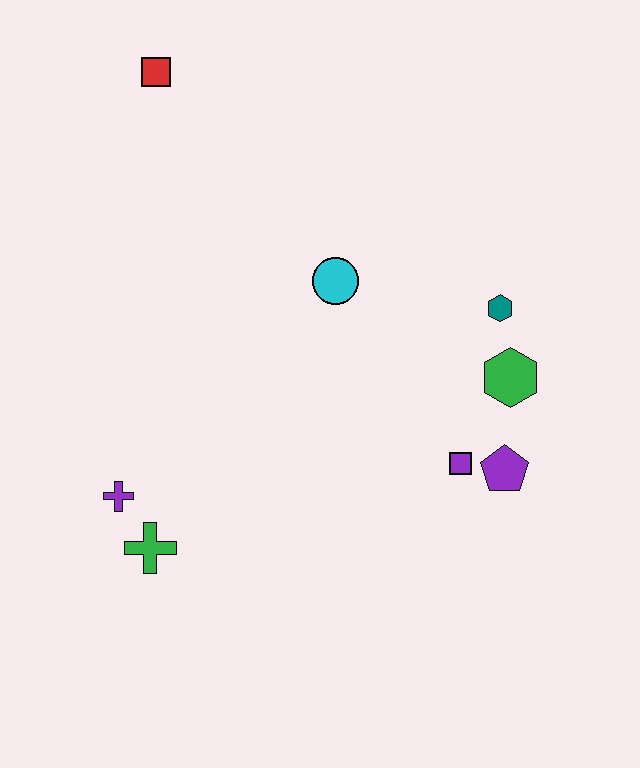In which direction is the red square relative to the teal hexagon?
The red square is to the left of the teal hexagon.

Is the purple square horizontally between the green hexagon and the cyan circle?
Yes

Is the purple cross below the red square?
Yes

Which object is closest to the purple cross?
The green cross is closest to the purple cross.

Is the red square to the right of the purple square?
No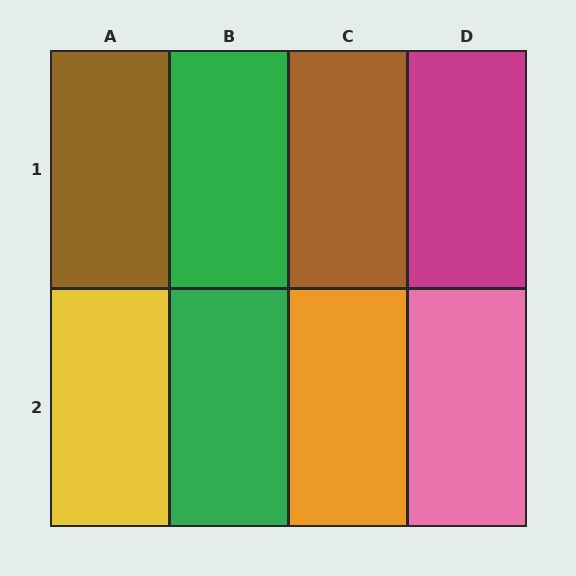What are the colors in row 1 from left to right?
Brown, green, brown, magenta.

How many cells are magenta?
1 cell is magenta.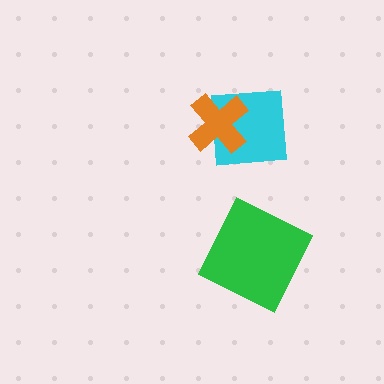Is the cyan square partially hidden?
Yes, it is partially covered by another shape.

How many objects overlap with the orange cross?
1 object overlaps with the orange cross.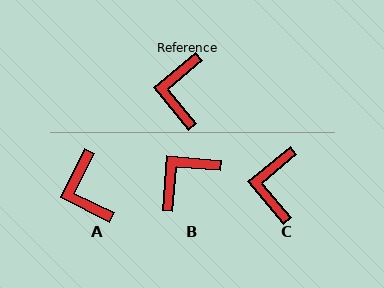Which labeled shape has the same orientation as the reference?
C.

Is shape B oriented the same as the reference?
No, it is off by about 44 degrees.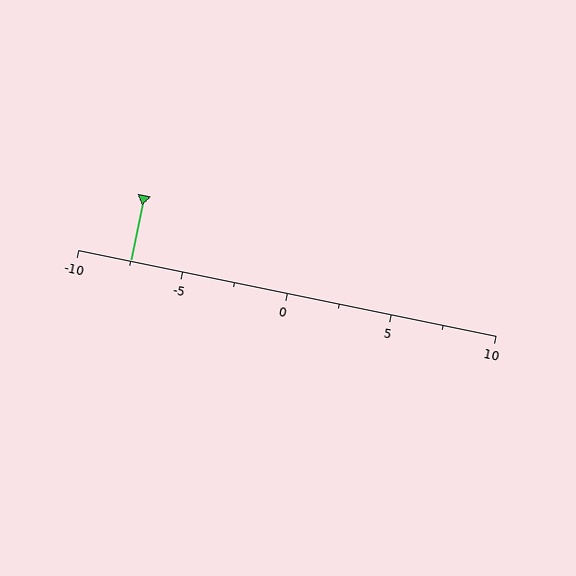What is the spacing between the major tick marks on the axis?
The major ticks are spaced 5 apart.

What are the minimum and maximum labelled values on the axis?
The axis runs from -10 to 10.